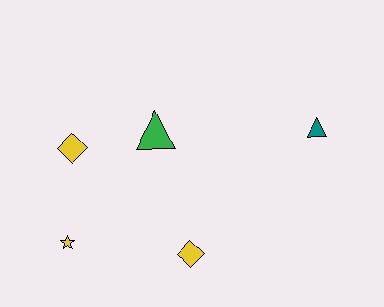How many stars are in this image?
There is 1 star.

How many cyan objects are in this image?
There are no cyan objects.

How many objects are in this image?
There are 5 objects.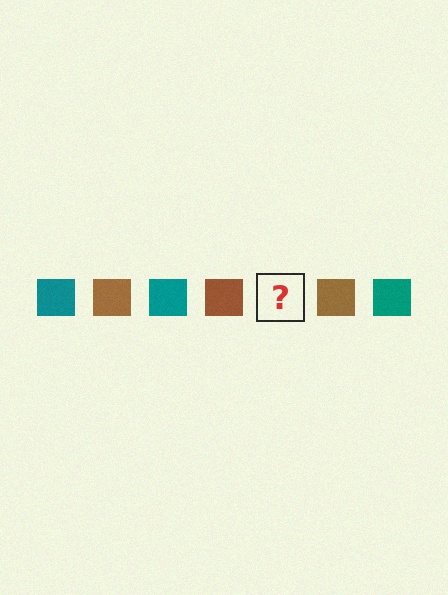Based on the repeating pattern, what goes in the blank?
The blank should be a teal square.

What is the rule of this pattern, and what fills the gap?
The rule is that the pattern cycles through teal, brown squares. The gap should be filled with a teal square.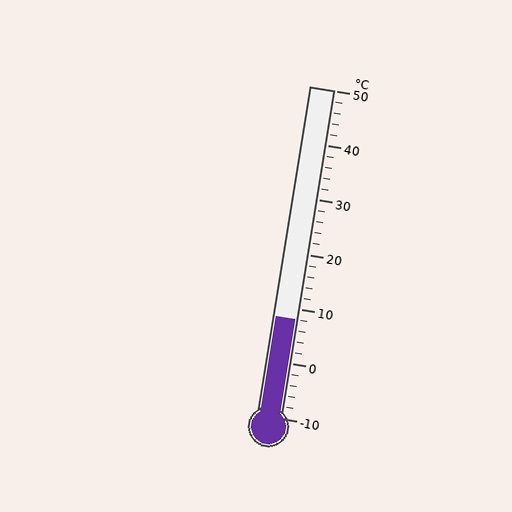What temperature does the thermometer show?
The thermometer shows approximately 8°C.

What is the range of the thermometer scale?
The thermometer scale ranges from -10°C to 50°C.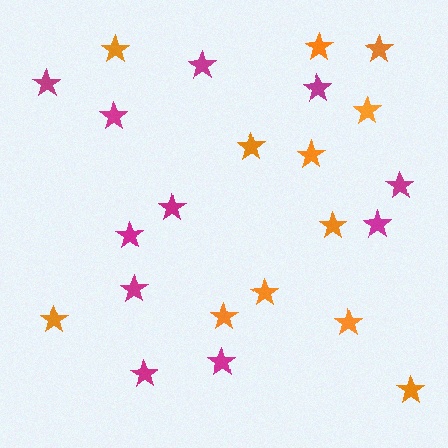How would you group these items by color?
There are 2 groups: one group of orange stars (12) and one group of magenta stars (11).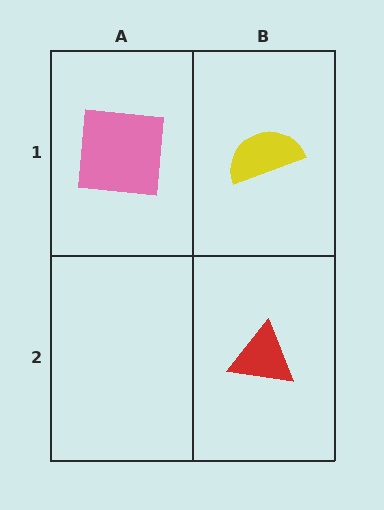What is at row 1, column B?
A yellow semicircle.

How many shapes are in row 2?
1 shape.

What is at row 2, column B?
A red triangle.